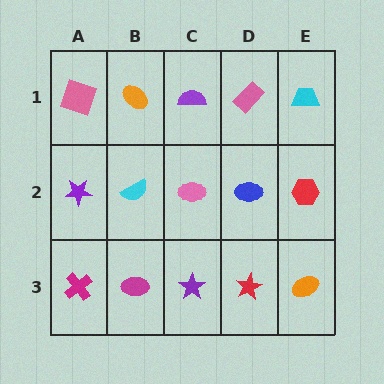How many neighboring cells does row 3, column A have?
2.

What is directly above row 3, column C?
A pink ellipse.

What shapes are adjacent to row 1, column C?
A pink ellipse (row 2, column C), an orange ellipse (row 1, column B), a pink rectangle (row 1, column D).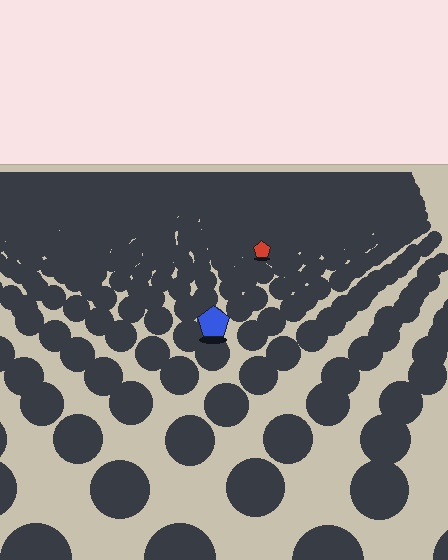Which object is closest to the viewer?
The blue pentagon is closest. The texture marks near it are larger and more spread out.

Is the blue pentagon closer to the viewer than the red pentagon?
Yes. The blue pentagon is closer — you can tell from the texture gradient: the ground texture is coarser near it.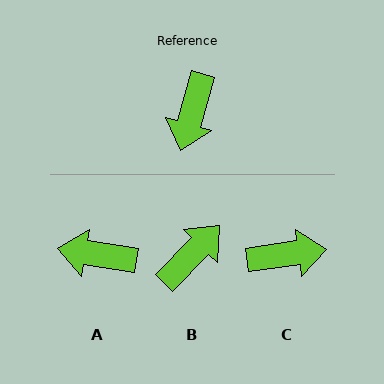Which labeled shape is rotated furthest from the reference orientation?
B, about 152 degrees away.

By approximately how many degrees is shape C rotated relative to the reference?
Approximately 114 degrees counter-clockwise.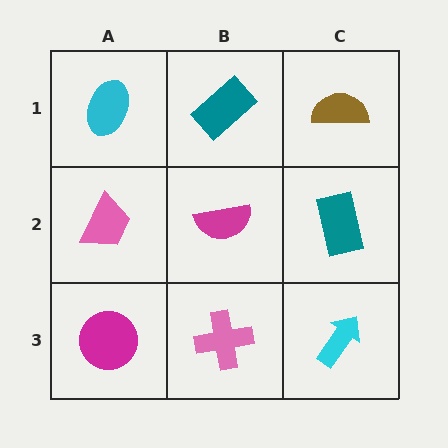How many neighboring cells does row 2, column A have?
3.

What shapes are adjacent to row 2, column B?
A teal rectangle (row 1, column B), a pink cross (row 3, column B), a pink trapezoid (row 2, column A), a teal rectangle (row 2, column C).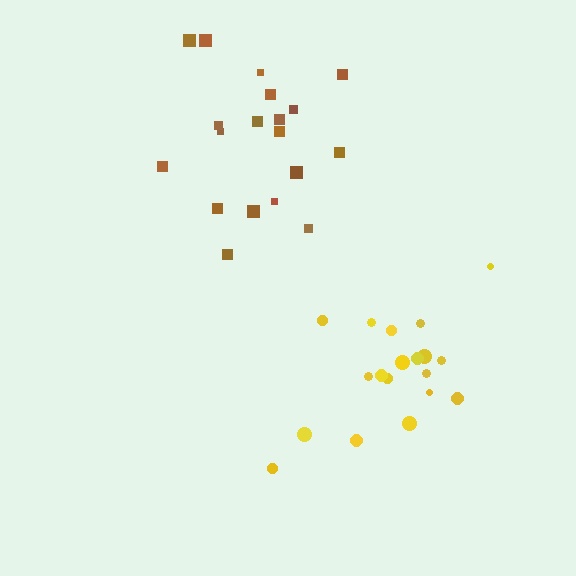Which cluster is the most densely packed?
Yellow.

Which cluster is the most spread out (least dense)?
Brown.